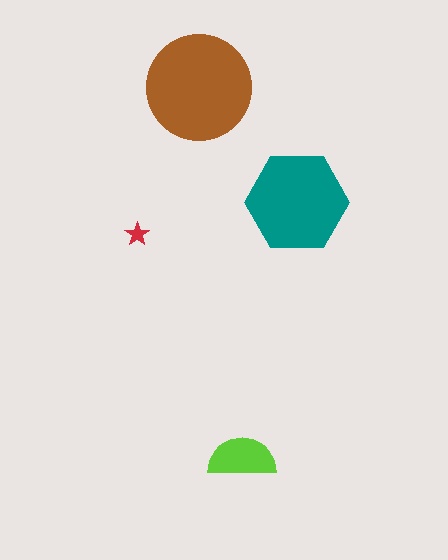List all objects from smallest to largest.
The red star, the lime semicircle, the teal hexagon, the brown circle.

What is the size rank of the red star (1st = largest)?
4th.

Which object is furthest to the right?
The teal hexagon is rightmost.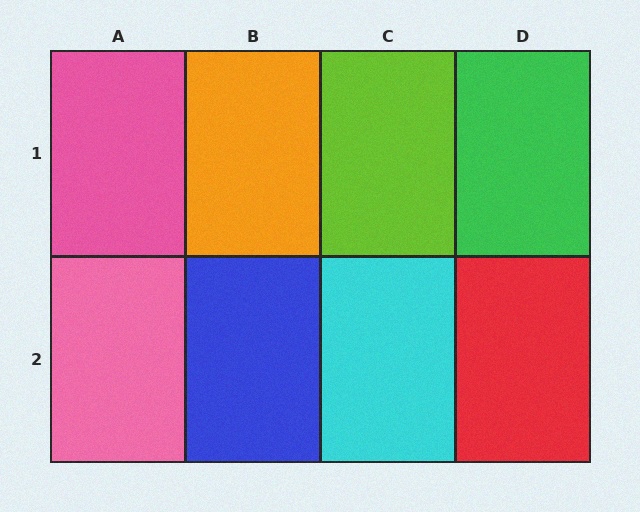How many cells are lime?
1 cell is lime.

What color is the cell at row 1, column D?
Green.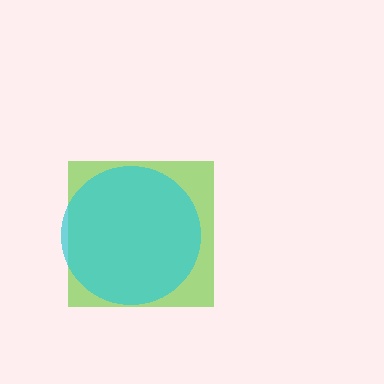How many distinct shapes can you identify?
There are 2 distinct shapes: a lime square, a cyan circle.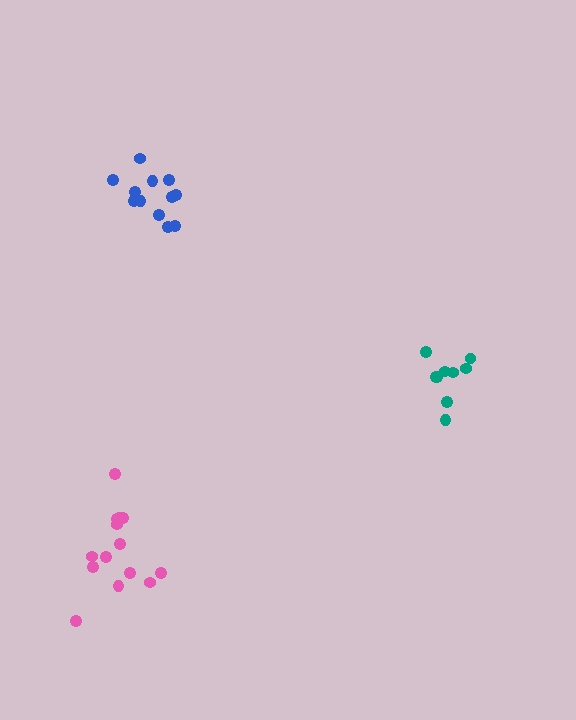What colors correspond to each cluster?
The clusters are colored: blue, teal, pink.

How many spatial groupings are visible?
There are 3 spatial groupings.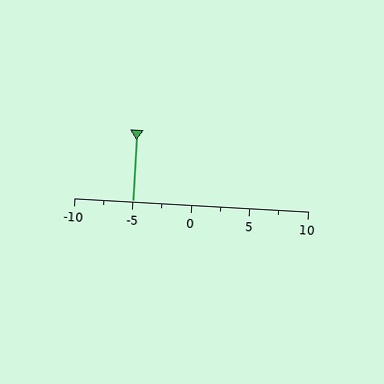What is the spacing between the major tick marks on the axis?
The major ticks are spaced 5 apart.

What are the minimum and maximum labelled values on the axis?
The axis runs from -10 to 10.